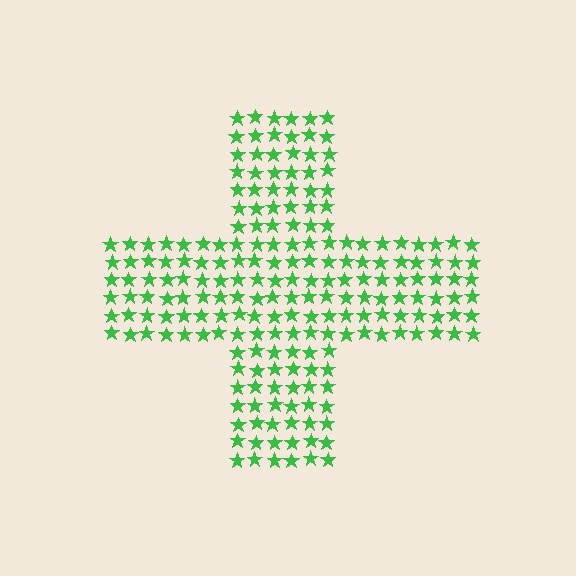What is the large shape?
The large shape is a cross.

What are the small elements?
The small elements are stars.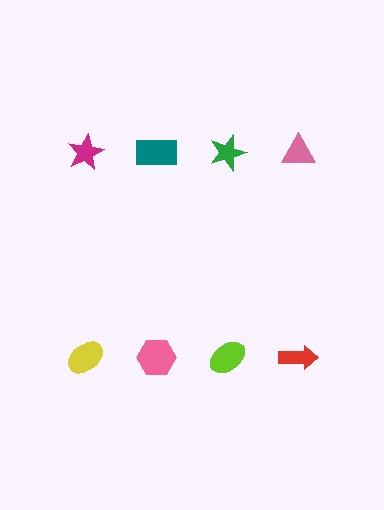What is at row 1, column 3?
A green star.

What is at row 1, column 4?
A pink triangle.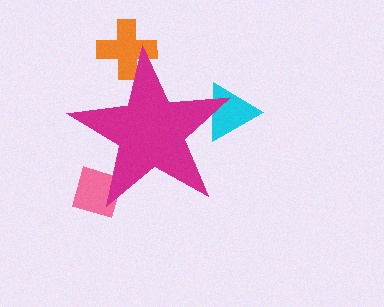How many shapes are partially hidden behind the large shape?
3 shapes are partially hidden.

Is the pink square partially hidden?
Yes, the pink square is partially hidden behind the magenta star.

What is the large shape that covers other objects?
A magenta star.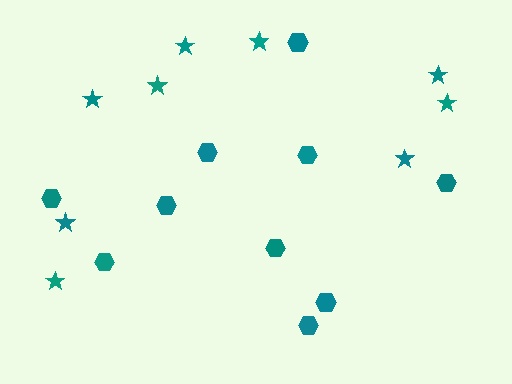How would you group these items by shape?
There are 2 groups: one group of stars (9) and one group of hexagons (10).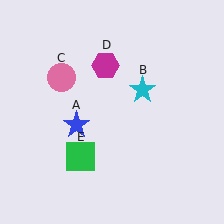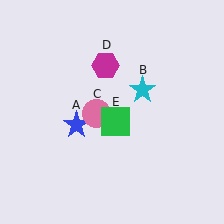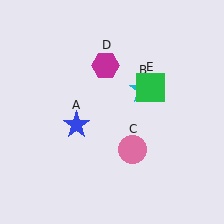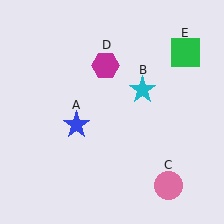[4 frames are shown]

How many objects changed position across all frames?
2 objects changed position: pink circle (object C), green square (object E).